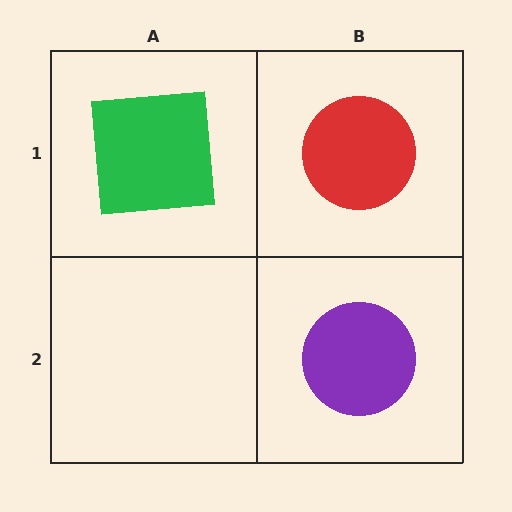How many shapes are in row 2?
1 shape.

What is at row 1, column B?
A red circle.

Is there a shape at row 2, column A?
No, that cell is empty.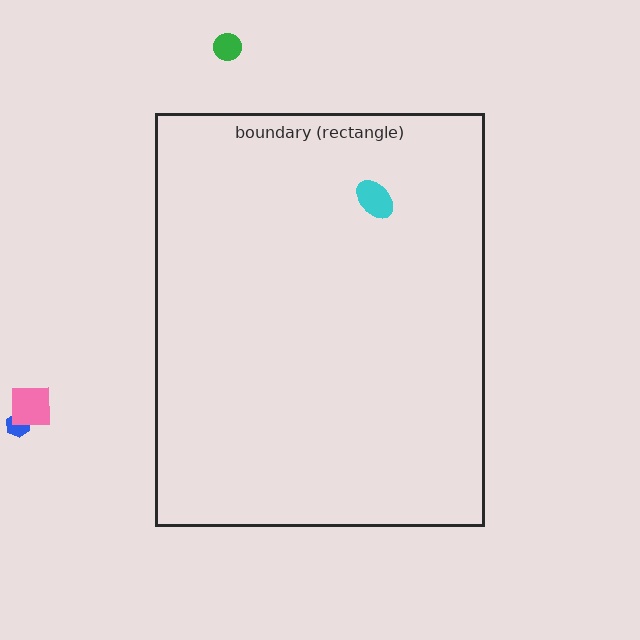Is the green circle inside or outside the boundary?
Outside.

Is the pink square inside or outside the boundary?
Outside.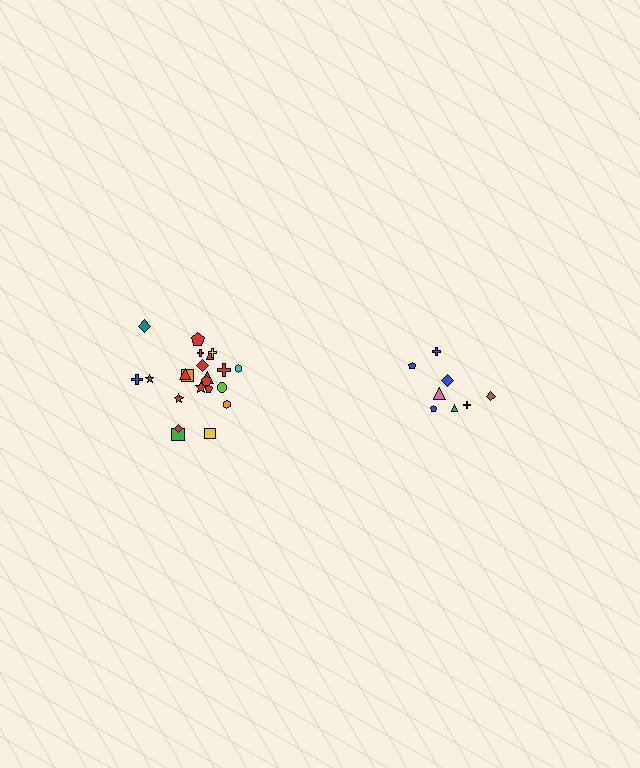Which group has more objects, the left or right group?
The left group.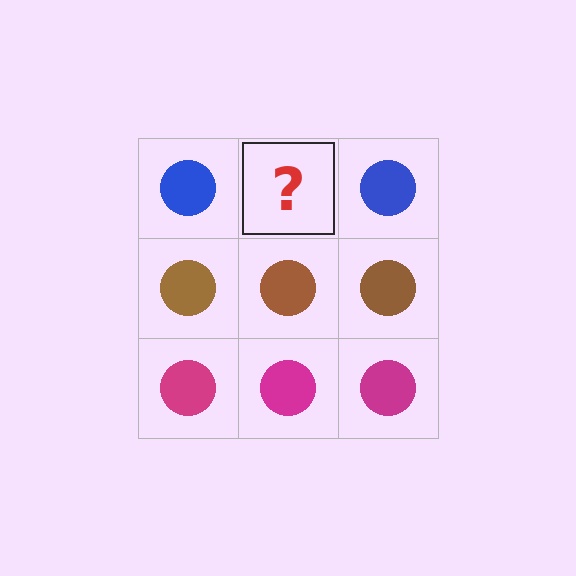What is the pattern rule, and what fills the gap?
The rule is that each row has a consistent color. The gap should be filled with a blue circle.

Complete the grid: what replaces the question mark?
The question mark should be replaced with a blue circle.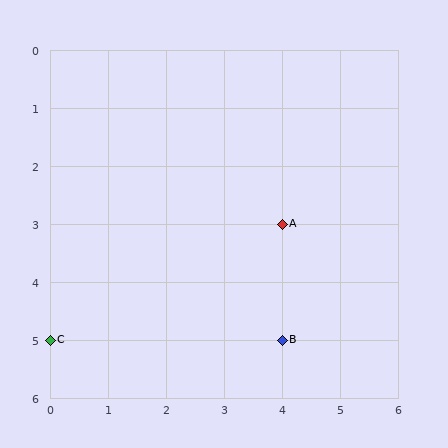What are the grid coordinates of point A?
Point A is at grid coordinates (4, 3).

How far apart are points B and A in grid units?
Points B and A are 2 rows apart.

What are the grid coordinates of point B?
Point B is at grid coordinates (4, 5).